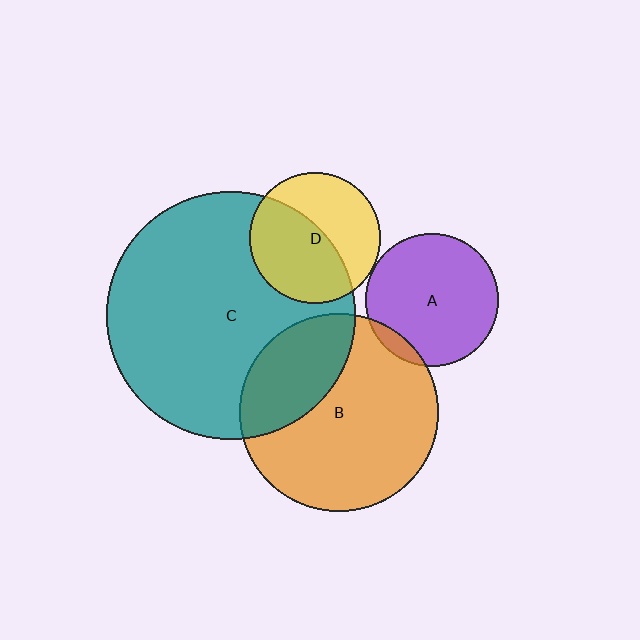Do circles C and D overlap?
Yes.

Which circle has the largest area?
Circle C (teal).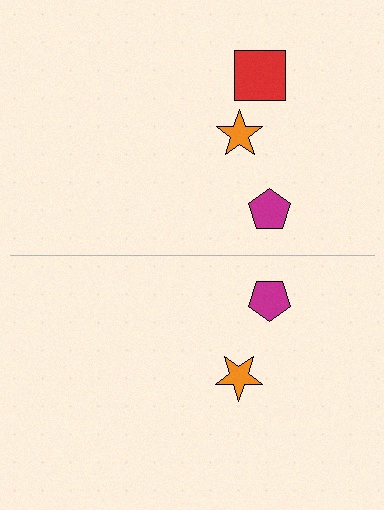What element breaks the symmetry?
A red square is missing from the bottom side.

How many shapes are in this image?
There are 5 shapes in this image.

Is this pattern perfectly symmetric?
No, the pattern is not perfectly symmetric. A red square is missing from the bottom side.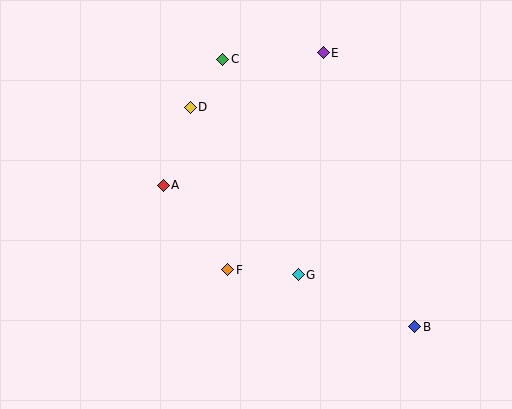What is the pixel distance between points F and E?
The distance between F and E is 237 pixels.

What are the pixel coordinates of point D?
Point D is at (190, 107).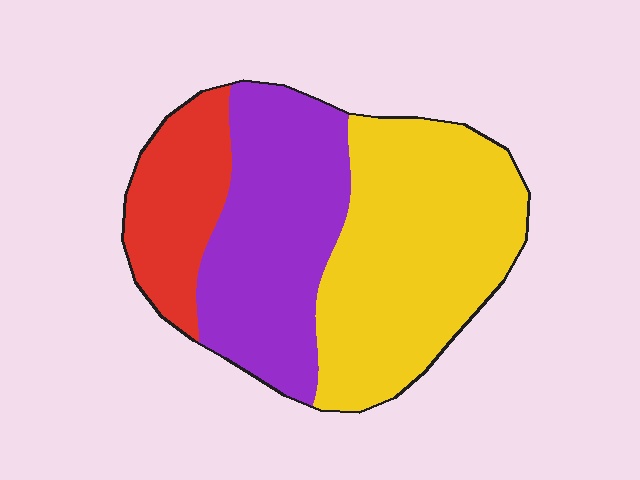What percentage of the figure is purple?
Purple covers 36% of the figure.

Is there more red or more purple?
Purple.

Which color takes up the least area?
Red, at roughly 20%.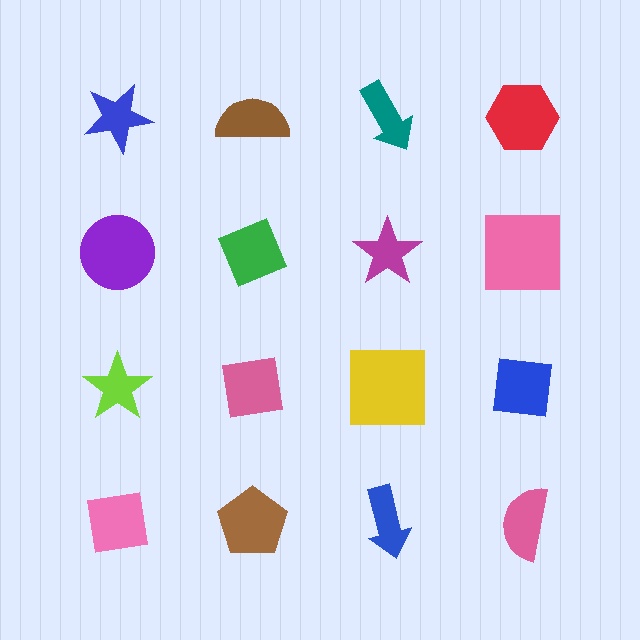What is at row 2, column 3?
A magenta star.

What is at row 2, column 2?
A green diamond.